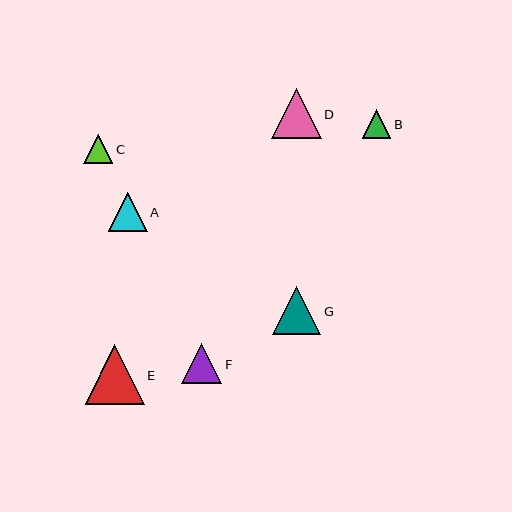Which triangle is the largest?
Triangle E is the largest with a size of approximately 59 pixels.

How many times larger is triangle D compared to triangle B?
Triangle D is approximately 1.8 times the size of triangle B.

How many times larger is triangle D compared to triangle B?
Triangle D is approximately 1.8 times the size of triangle B.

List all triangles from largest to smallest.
From largest to smallest: E, D, G, F, A, C, B.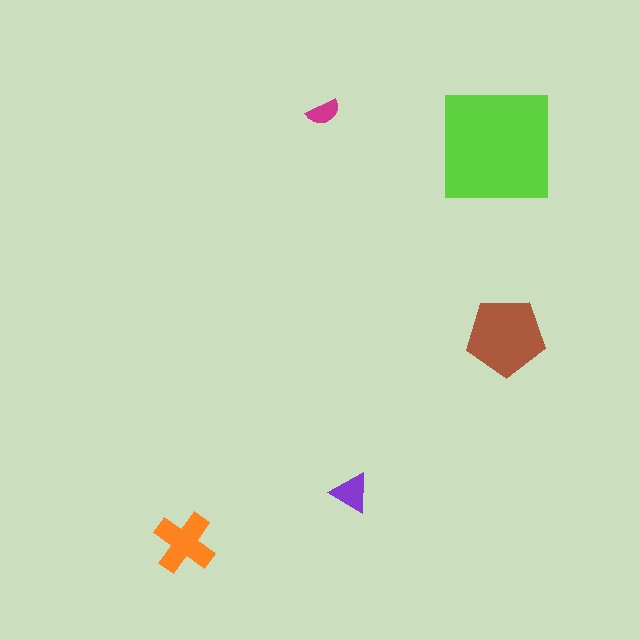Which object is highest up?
The magenta semicircle is topmost.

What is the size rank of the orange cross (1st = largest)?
3rd.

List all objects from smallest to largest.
The magenta semicircle, the purple triangle, the orange cross, the brown pentagon, the lime square.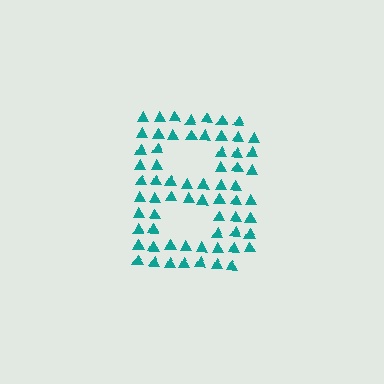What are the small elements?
The small elements are triangles.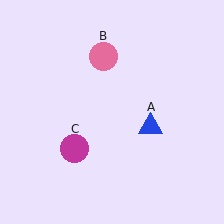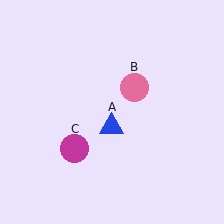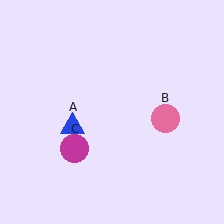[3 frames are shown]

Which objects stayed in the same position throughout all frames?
Magenta circle (object C) remained stationary.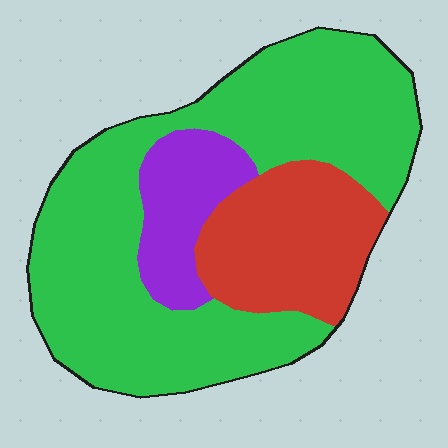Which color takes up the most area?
Green, at roughly 65%.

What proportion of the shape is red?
Red takes up about one quarter (1/4) of the shape.